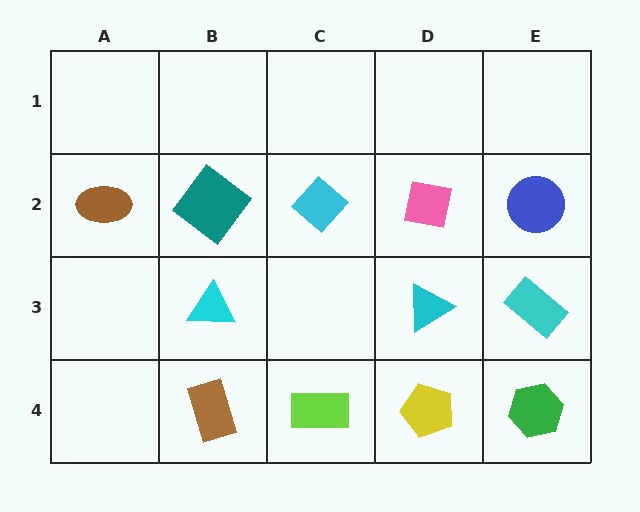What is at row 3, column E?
A cyan rectangle.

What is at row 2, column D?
A pink square.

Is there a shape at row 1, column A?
No, that cell is empty.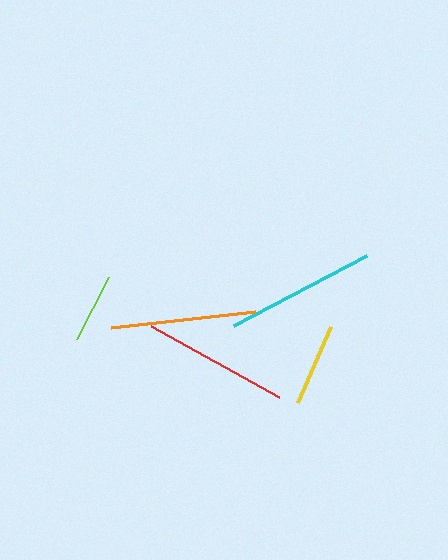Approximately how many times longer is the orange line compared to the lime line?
The orange line is approximately 2.1 times the length of the lime line.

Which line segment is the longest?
The cyan line is the longest at approximately 150 pixels.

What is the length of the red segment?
The red segment is approximately 147 pixels long.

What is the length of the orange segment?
The orange segment is approximately 145 pixels long.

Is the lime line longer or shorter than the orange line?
The orange line is longer than the lime line.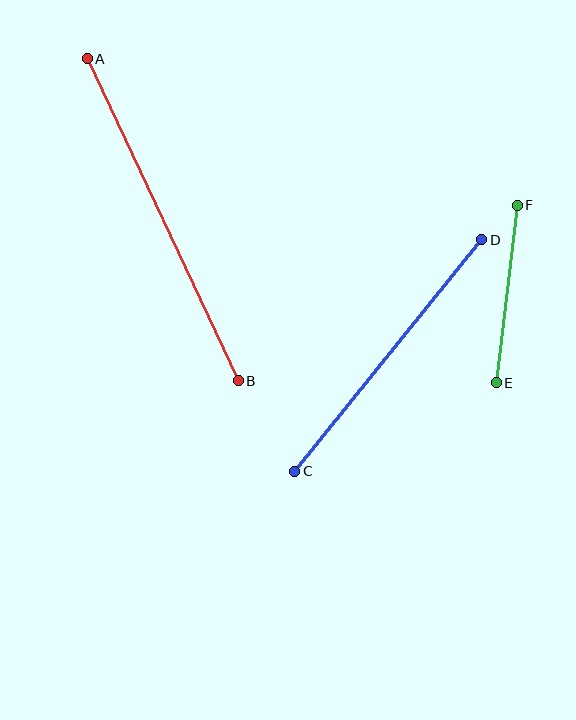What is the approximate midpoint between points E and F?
The midpoint is at approximately (507, 294) pixels.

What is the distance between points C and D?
The distance is approximately 297 pixels.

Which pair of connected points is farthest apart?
Points A and B are farthest apart.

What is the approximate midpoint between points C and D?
The midpoint is at approximately (388, 356) pixels.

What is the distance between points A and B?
The distance is approximately 356 pixels.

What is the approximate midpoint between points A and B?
The midpoint is at approximately (163, 220) pixels.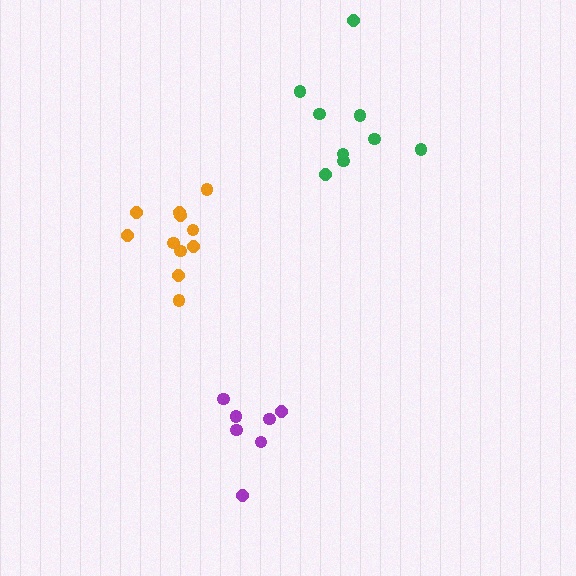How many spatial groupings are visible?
There are 3 spatial groupings.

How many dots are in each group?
Group 1: 11 dots, Group 2: 9 dots, Group 3: 7 dots (27 total).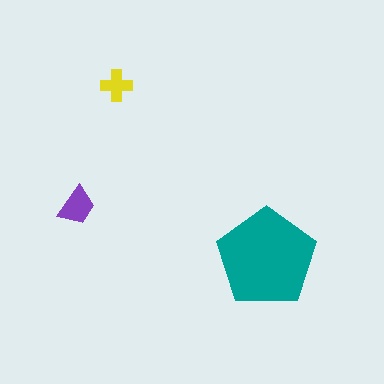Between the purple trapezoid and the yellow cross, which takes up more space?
The purple trapezoid.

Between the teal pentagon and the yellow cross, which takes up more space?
The teal pentagon.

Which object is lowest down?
The teal pentagon is bottommost.